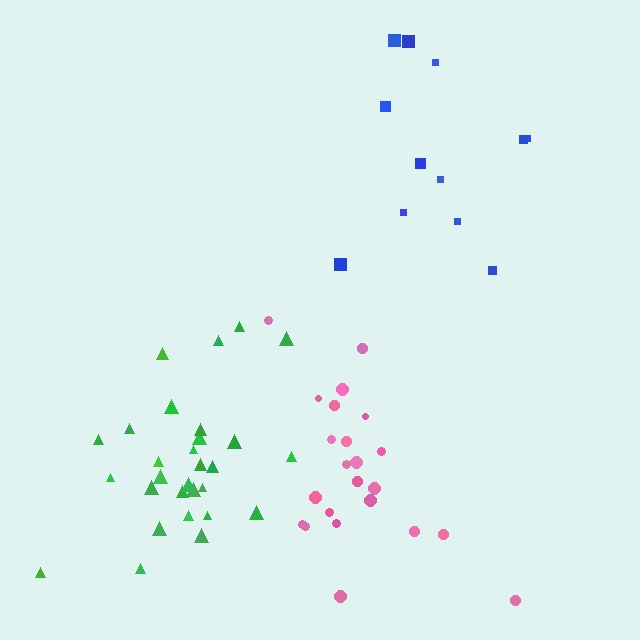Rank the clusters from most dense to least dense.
green, pink, blue.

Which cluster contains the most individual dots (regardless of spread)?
Green (29).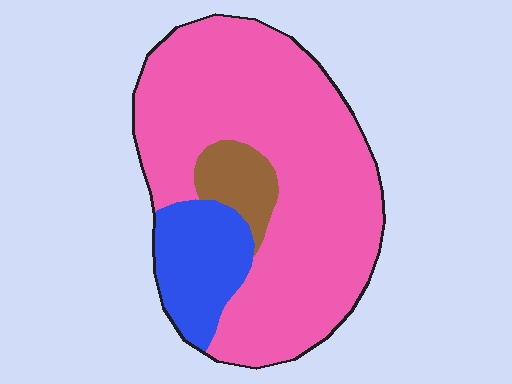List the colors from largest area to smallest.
From largest to smallest: pink, blue, brown.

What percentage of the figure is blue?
Blue covers roughly 15% of the figure.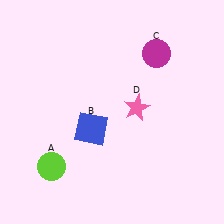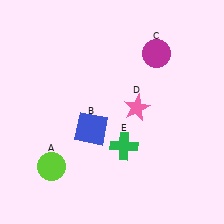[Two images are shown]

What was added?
A green cross (E) was added in Image 2.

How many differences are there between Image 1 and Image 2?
There is 1 difference between the two images.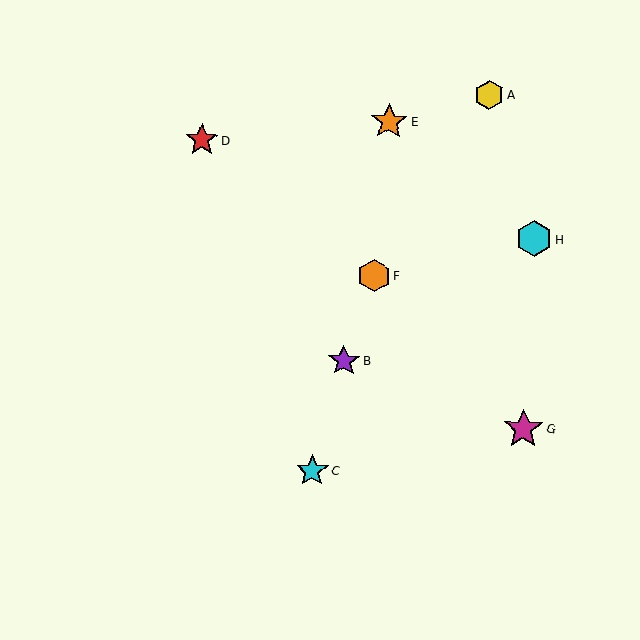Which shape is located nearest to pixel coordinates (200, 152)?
The red star (labeled D) at (202, 140) is nearest to that location.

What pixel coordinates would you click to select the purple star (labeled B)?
Click at (344, 361) to select the purple star B.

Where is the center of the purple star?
The center of the purple star is at (344, 361).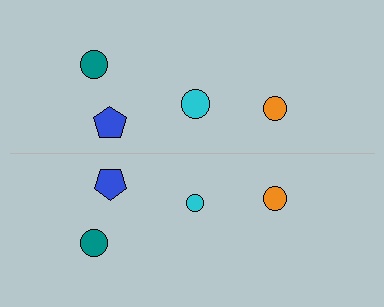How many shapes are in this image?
There are 8 shapes in this image.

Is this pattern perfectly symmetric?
No, the pattern is not perfectly symmetric. The cyan circle on the bottom side has a different size than its mirror counterpart.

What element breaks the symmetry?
The cyan circle on the bottom side has a different size than its mirror counterpart.